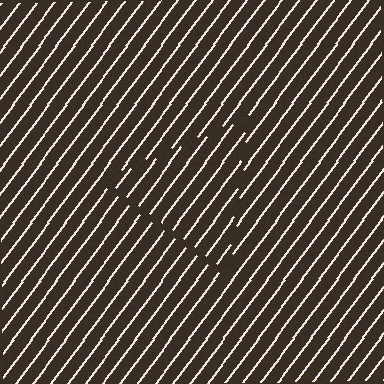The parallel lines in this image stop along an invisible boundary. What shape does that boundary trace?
An illusory triangle. The interior of the shape contains the same grating, shifted by half a period — the contour is defined by the phase discontinuity where line-ends from the inner and outer gratings abut.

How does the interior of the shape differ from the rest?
The interior of the shape contains the same grating, shifted by half a period — the contour is defined by the phase discontinuity where line-ends from the inner and outer gratings abut.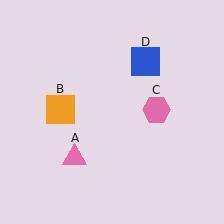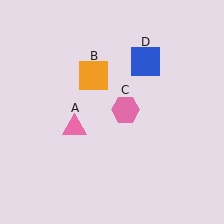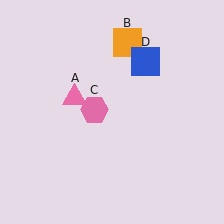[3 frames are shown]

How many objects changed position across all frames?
3 objects changed position: pink triangle (object A), orange square (object B), pink hexagon (object C).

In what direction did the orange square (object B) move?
The orange square (object B) moved up and to the right.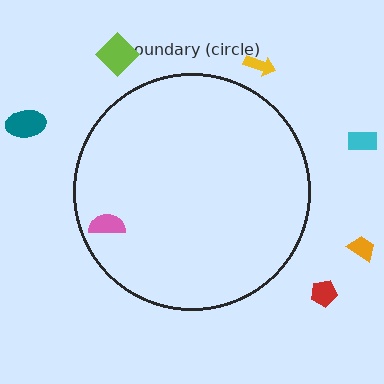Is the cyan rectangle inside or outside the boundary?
Outside.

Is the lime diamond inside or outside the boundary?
Outside.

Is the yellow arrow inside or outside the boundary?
Outside.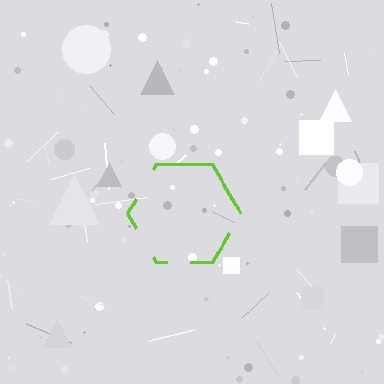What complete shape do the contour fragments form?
The contour fragments form a hexagon.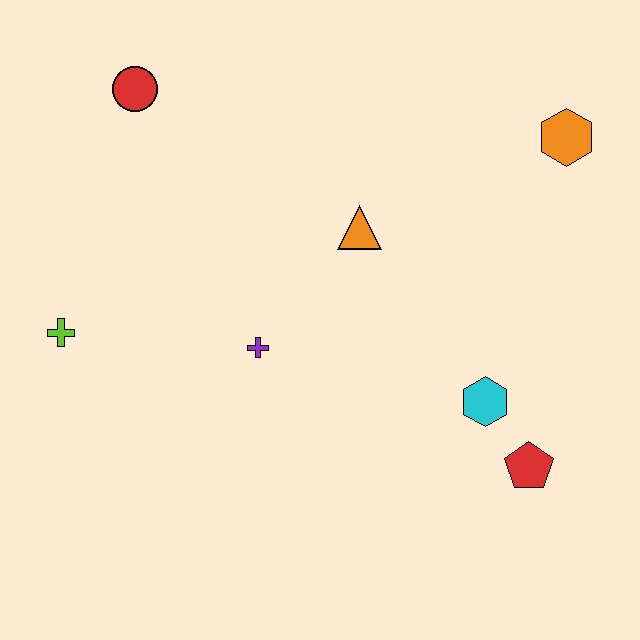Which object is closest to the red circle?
The lime cross is closest to the red circle.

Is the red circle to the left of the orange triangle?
Yes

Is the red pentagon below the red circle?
Yes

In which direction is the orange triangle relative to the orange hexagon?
The orange triangle is to the left of the orange hexagon.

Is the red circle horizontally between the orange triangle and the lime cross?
Yes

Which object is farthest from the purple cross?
The orange hexagon is farthest from the purple cross.